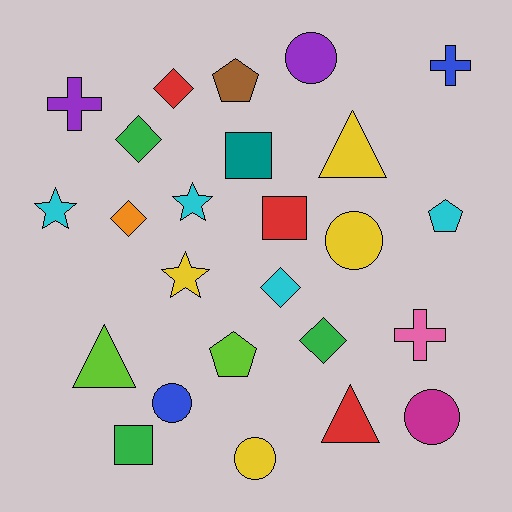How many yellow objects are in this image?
There are 4 yellow objects.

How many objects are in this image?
There are 25 objects.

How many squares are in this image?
There are 3 squares.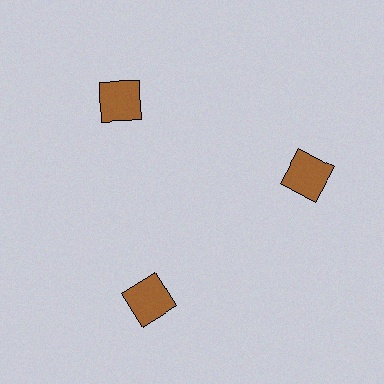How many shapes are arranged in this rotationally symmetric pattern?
There are 3 shapes, arranged in 3 groups of 1.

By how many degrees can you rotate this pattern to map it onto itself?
The pattern maps onto itself every 120 degrees of rotation.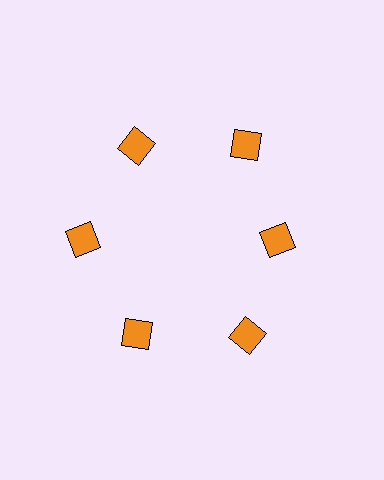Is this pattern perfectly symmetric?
No. The 6 orange squares are arranged in a ring, but one element near the 3 o'clock position is pulled inward toward the center, breaking the 6-fold rotational symmetry.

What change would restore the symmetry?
The symmetry would be restored by moving it outward, back onto the ring so that all 6 squares sit at equal angles and equal distance from the center.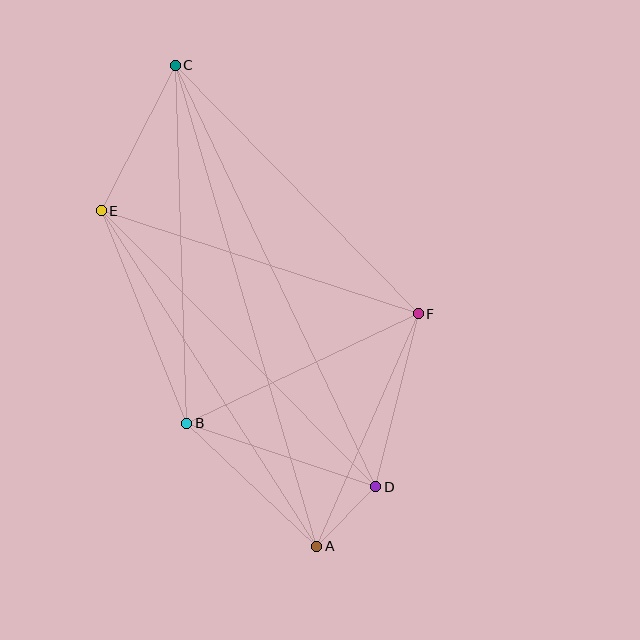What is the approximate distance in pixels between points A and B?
The distance between A and B is approximately 179 pixels.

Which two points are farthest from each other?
Points A and C are farthest from each other.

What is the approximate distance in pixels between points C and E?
The distance between C and E is approximately 163 pixels.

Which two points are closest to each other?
Points A and D are closest to each other.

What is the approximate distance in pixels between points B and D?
The distance between B and D is approximately 199 pixels.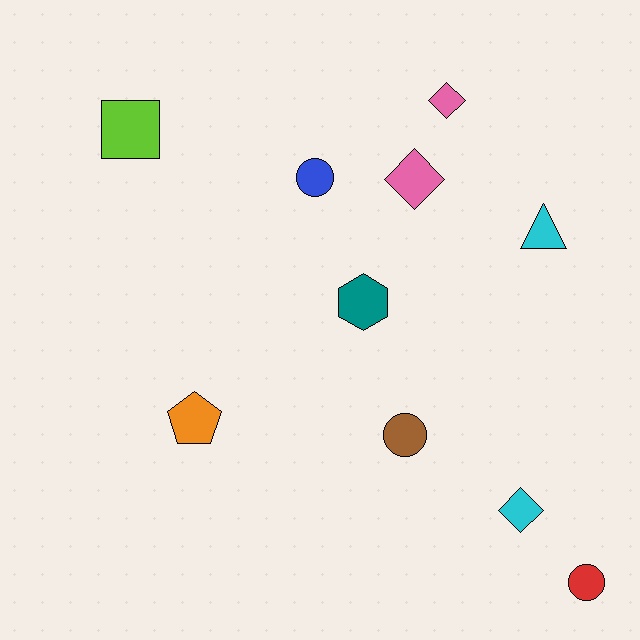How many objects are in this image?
There are 10 objects.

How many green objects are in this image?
There are no green objects.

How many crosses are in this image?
There are no crosses.